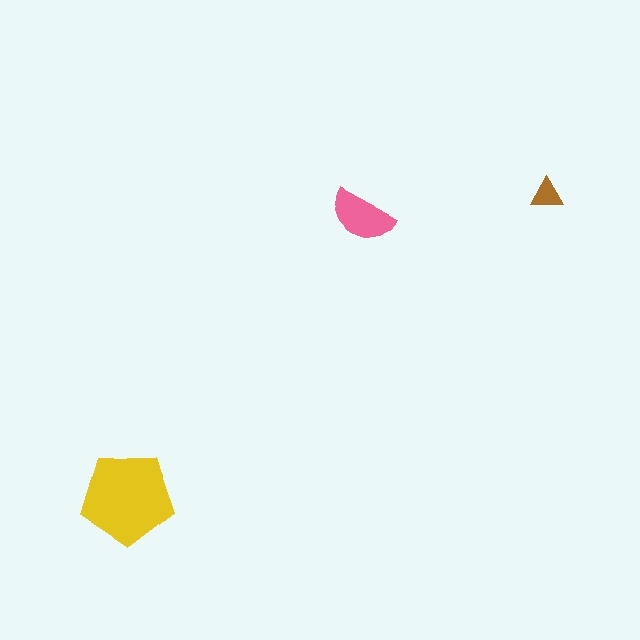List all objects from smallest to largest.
The brown triangle, the pink semicircle, the yellow pentagon.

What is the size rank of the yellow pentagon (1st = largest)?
1st.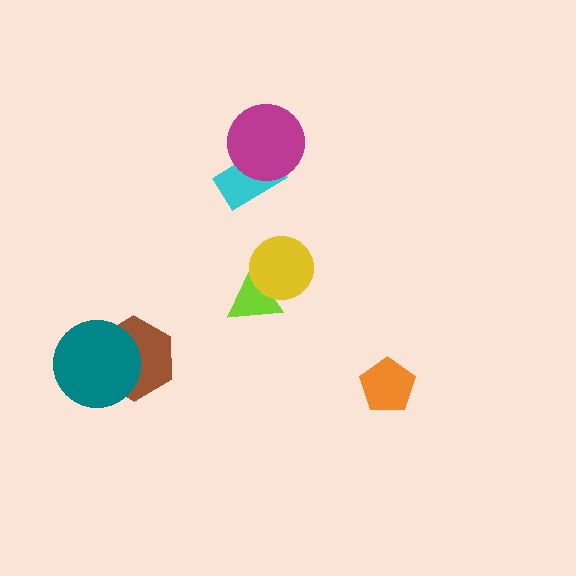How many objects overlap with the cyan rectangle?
1 object overlaps with the cyan rectangle.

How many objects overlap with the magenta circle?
1 object overlaps with the magenta circle.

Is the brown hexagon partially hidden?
Yes, it is partially covered by another shape.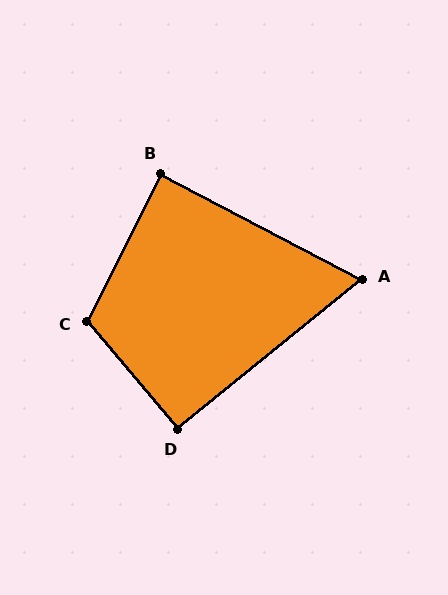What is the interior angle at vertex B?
Approximately 89 degrees (approximately right).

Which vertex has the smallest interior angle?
A, at approximately 67 degrees.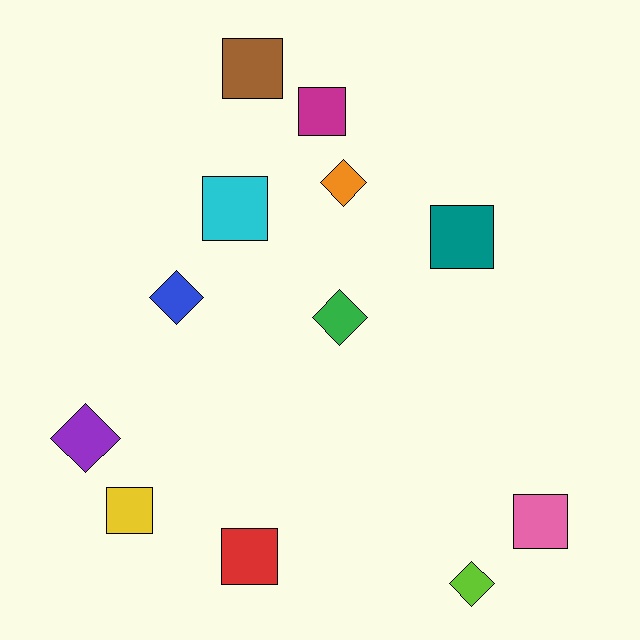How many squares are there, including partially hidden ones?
There are 7 squares.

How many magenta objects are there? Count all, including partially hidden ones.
There is 1 magenta object.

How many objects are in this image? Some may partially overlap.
There are 12 objects.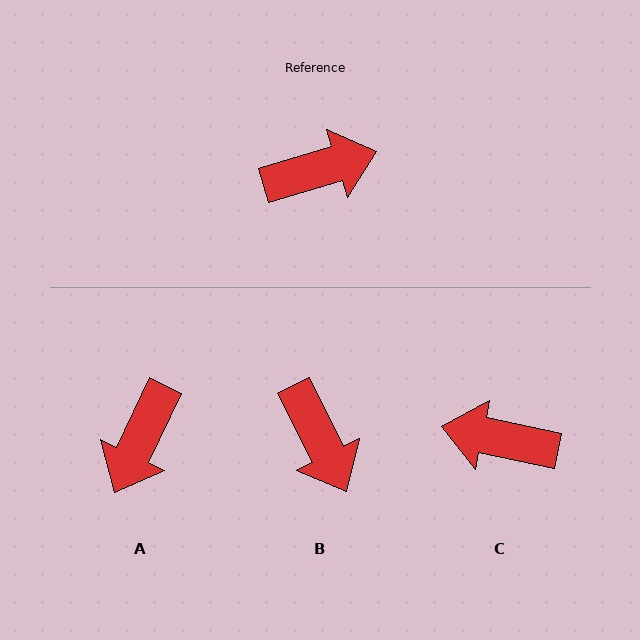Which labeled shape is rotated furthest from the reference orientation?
C, about 151 degrees away.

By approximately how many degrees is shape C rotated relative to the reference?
Approximately 151 degrees counter-clockwise.